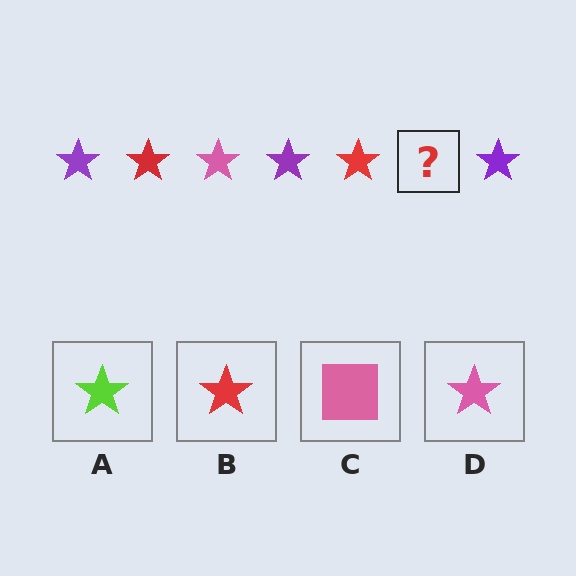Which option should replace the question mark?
Option D.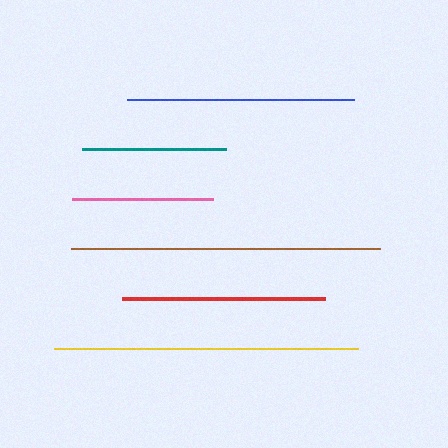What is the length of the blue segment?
The blue segment is approximately 227 pixels long.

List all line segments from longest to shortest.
From longest to shortest: brown, yellow, blue, red, teal, pink.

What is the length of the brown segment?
The brown segment is approximately 310 pixels long.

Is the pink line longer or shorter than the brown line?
The brown line is longer than the pink line.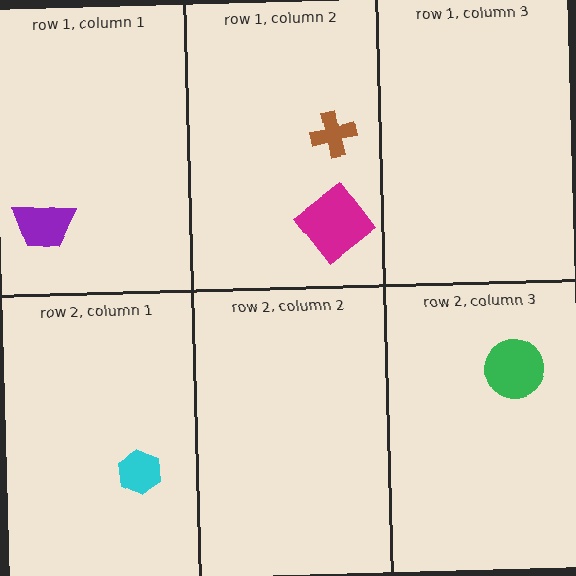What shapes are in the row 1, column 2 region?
The brown cross, the magenta diamond.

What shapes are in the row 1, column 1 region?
The purple trapezoid.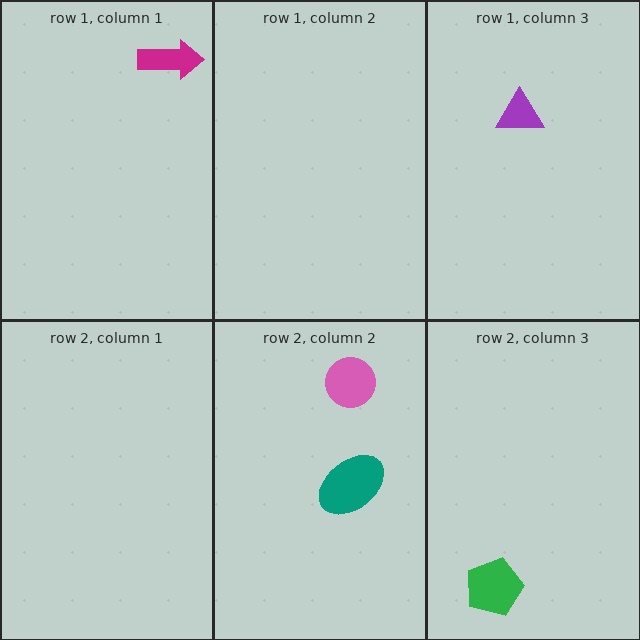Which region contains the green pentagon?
The row 2, column 3 region.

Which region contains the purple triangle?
The row 1, column 3 region.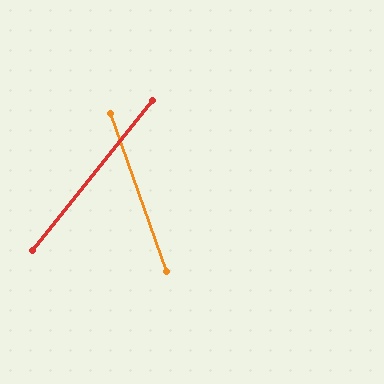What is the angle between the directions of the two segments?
Approximately 58 degrees.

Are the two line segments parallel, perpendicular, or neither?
Neither parallel nor perpendicular — they differ by about 58°.